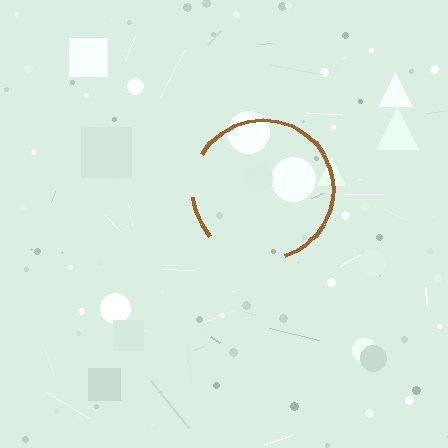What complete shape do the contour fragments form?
The contour fragments form a circle.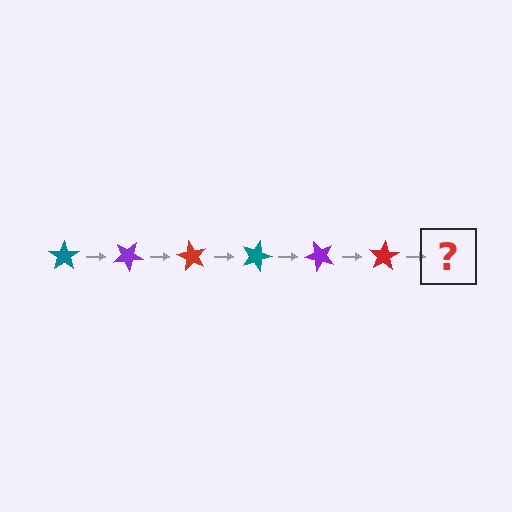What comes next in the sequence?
The next element should be a teal star, rotated 180 degrees from the start.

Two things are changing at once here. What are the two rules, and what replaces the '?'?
The two rules are that it rotates 30 degrees each step and the color cycles through teal, purple, and red. The '?' should be a teal star, rotated 180 degrees from the start.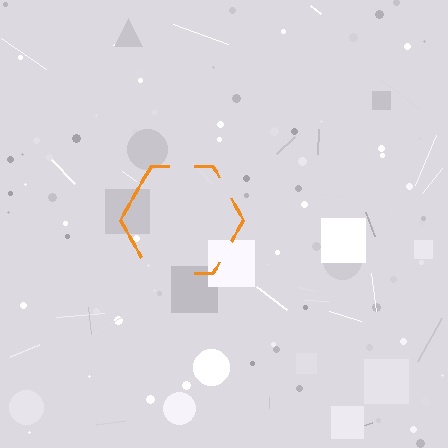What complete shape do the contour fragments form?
The contour fragments form a hexagon.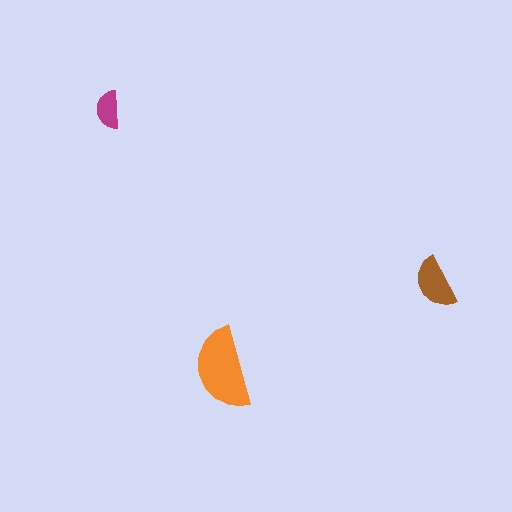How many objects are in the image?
There are 3 objects in the image.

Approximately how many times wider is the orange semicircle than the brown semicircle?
About 1.5 times wider.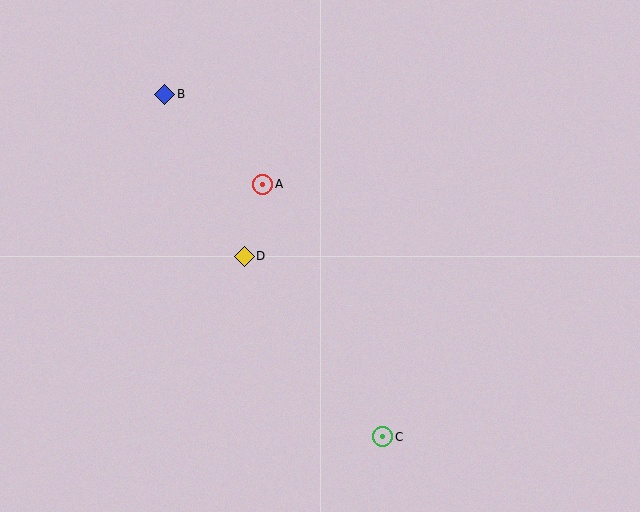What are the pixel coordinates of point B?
Point B is at (165, 94).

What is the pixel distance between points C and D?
The distance between C and D is 228 pixels.